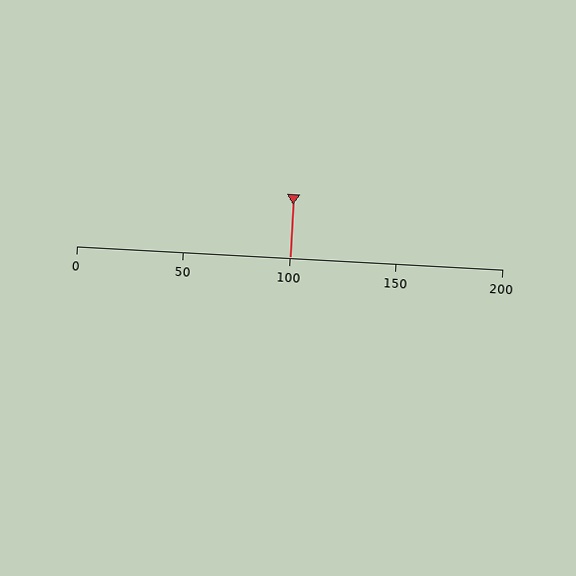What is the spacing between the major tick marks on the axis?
The major ticks are spaced 50 apart.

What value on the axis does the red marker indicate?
The marker indicates approximately 100.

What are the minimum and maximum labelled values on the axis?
The axis runs from 0 to 200.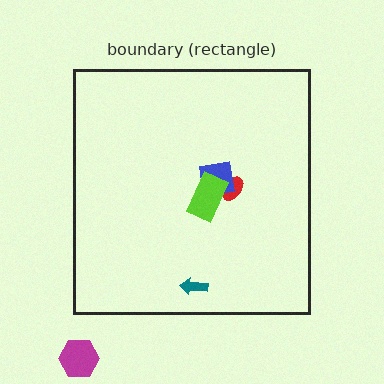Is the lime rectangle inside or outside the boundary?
Inside.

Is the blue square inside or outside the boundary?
Inside.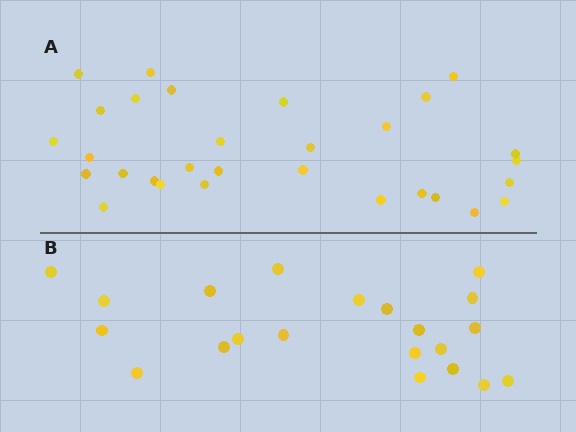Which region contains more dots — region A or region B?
Region A (the top region) has more dots.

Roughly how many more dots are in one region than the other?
Region A has roughly 8 or so more dots than region B.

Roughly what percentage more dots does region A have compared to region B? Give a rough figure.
About 45% more.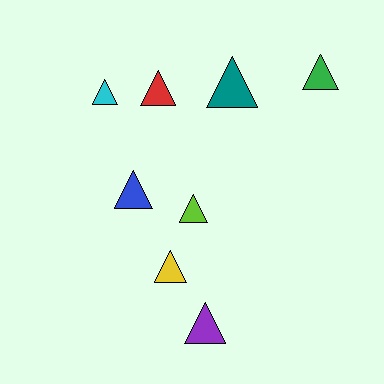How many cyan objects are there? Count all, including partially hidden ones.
There is 1 cyan object.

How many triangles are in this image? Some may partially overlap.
There are 8 triangles.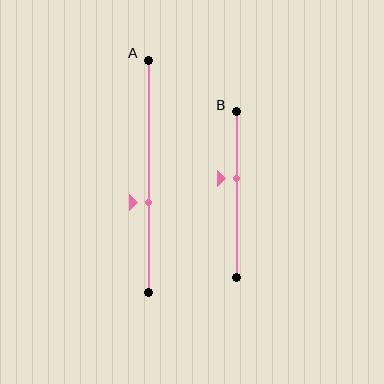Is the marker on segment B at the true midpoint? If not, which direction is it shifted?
No, the marker on segment B is shifted upward by about 10% of the segment length.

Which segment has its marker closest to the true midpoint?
Segment B has its marker closest to the true midpoint.